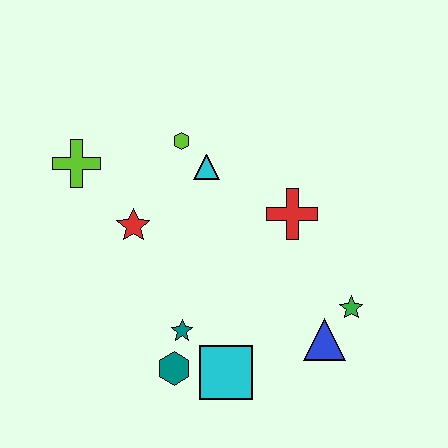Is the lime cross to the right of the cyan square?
No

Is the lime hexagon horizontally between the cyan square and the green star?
No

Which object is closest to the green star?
The blue triangle is closest to the green star.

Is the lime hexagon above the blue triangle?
Yes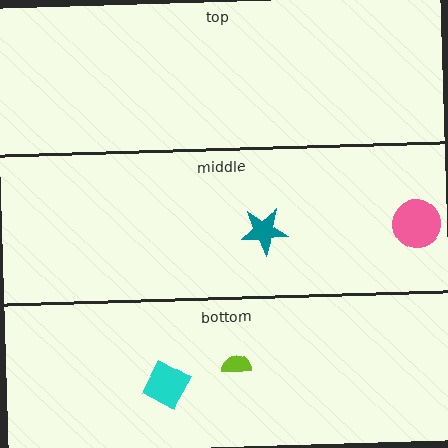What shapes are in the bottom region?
The cyan diamond, the lime semicircle.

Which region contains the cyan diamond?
The bottom region.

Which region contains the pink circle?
The middle region.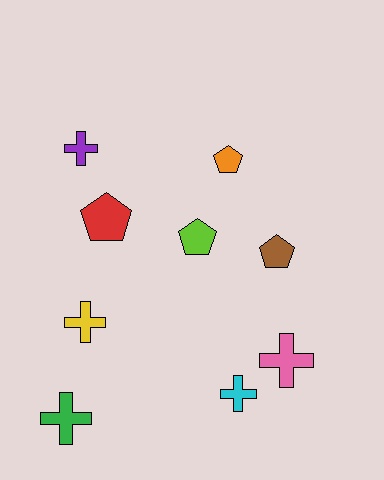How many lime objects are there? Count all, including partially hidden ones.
There is 1 lime object.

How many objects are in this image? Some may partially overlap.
There are 9 objects.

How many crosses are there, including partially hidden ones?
There are 5 crosses.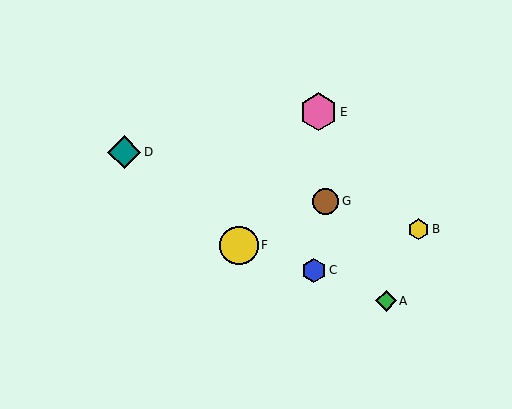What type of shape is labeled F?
Shape F is a yellow circle.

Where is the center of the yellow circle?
The center of the yellow circle is at (239, 245).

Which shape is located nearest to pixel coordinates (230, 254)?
The yellow circle (labeled F) at (239, 245) is nearest to that location.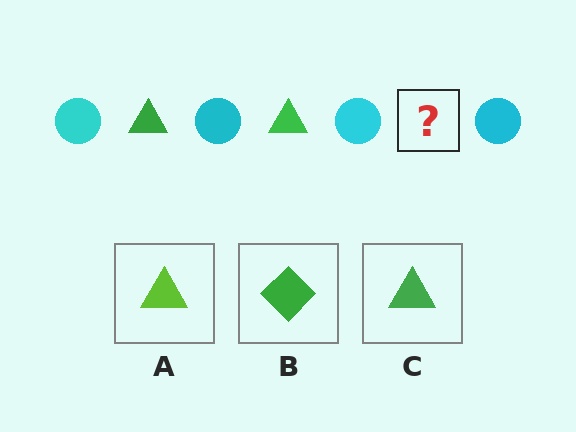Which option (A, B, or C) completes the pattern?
C.